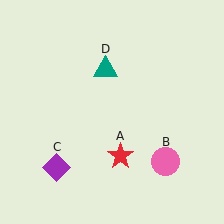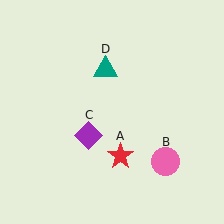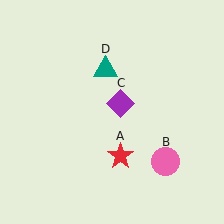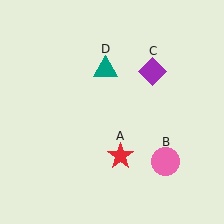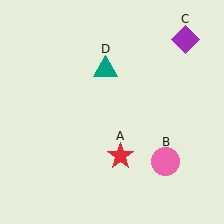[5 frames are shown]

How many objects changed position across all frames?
1 object changed position: purple diamond (object C).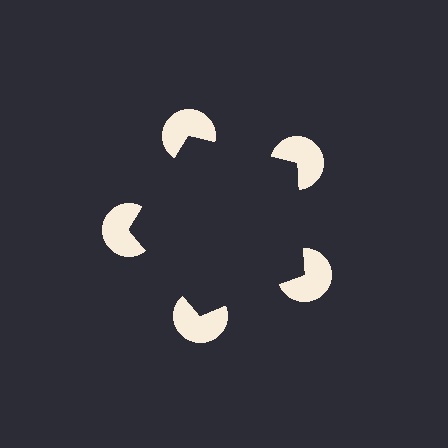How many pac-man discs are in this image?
There are 5 — one at each vertex of the illusory pentagon.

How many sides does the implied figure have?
5 sides.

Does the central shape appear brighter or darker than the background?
It typically appears slightly darker than the background, even though no actual brightness change is drawn.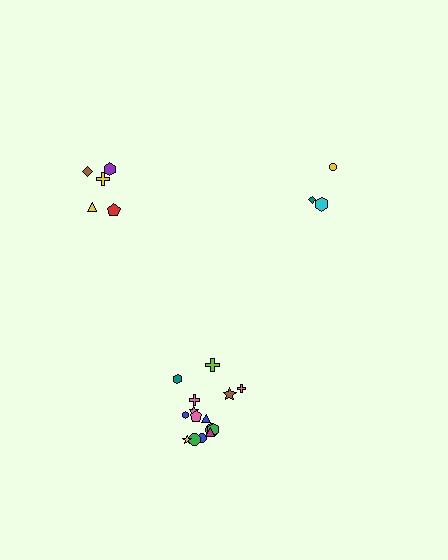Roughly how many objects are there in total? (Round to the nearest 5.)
Roughly 25 objects in total.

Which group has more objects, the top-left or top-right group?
The top-left group.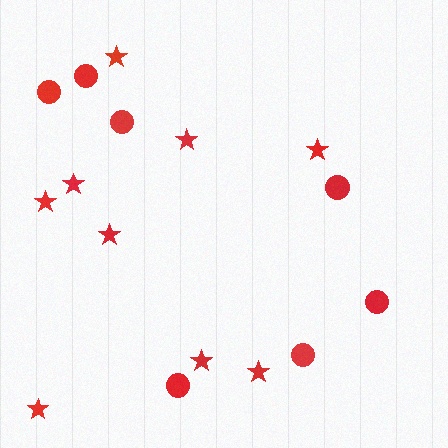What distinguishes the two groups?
There are 2 groups: one group of circles (7) and one group of stars (9).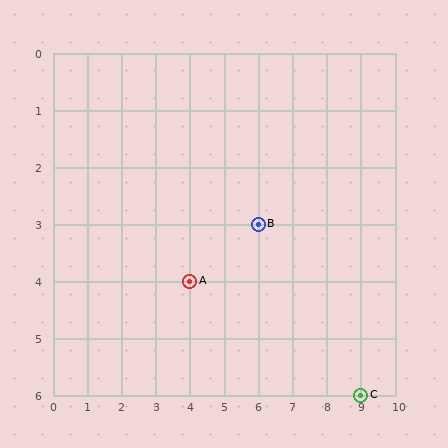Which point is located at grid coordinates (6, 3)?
Point B is at (6, 3).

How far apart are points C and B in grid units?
Points C and B are 3 columns and 3 rows apart (about 4.2 grid units diagonally).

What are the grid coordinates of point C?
Point C is at grid coordinates (9, 6).